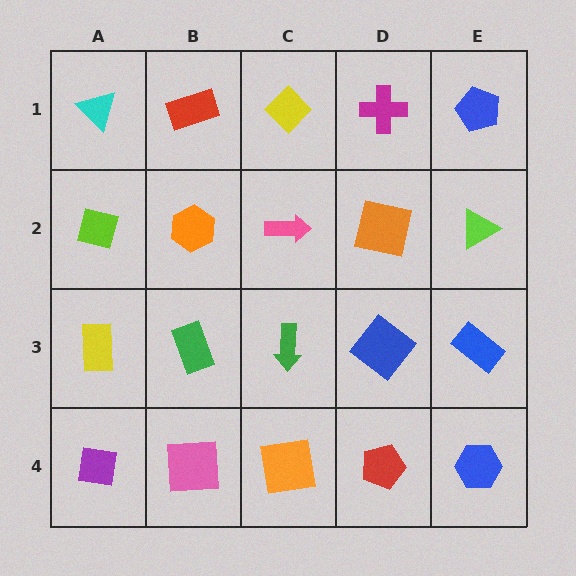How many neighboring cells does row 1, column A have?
2.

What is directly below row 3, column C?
An orange square.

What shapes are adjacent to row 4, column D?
A blue diamond (row 3, column D), an orange square (row 4, column C), a blue hexagon (row 4, column E).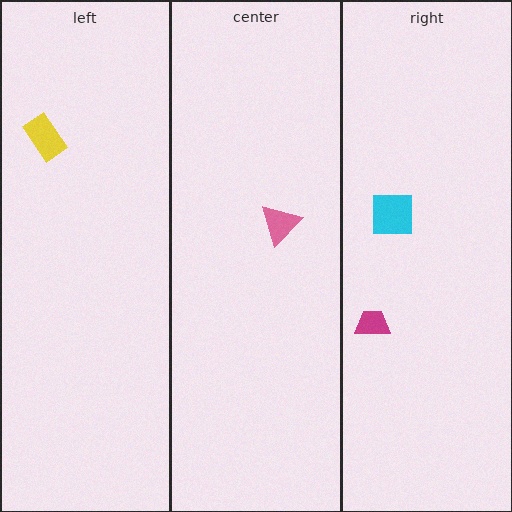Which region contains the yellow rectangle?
The left region.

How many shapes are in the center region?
1.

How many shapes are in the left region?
1.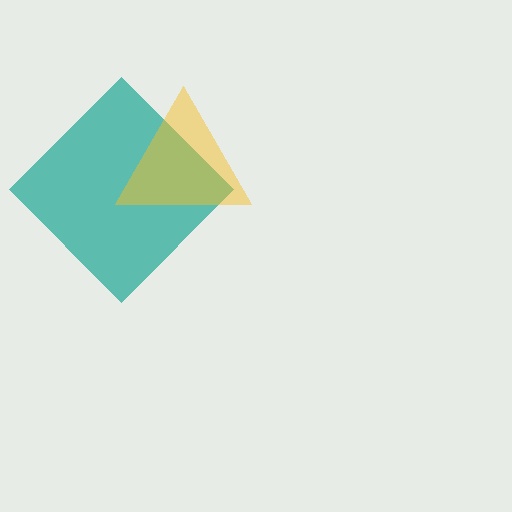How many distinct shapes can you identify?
There are 2 distinct shapes: a teal diamond, a yellow triangle.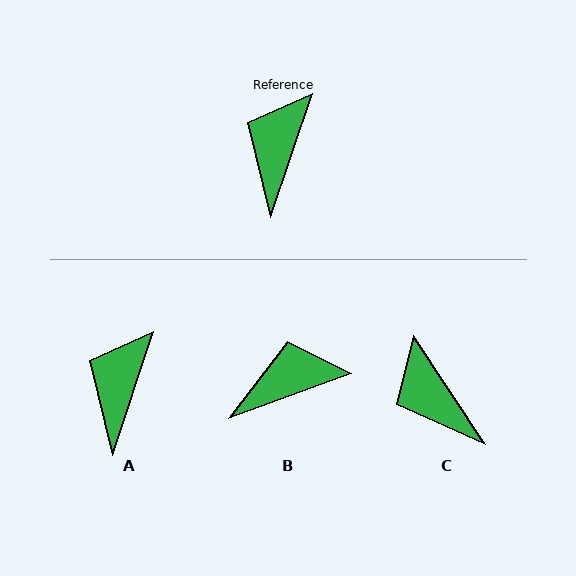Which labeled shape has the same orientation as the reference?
A.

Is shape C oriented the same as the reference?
No, it is off by about 52 degrees.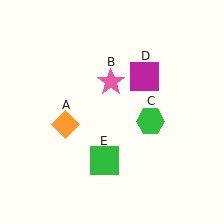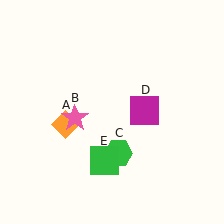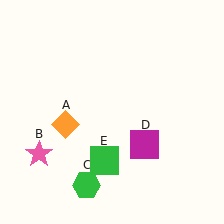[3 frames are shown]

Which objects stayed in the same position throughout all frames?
Orange diamond (object A) and green square (object E) remained stationary.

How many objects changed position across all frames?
3 objects changed position: pink star (object B), green hexagon (object C), magenta square (object D).